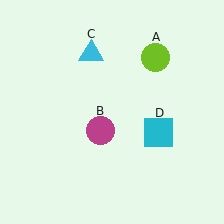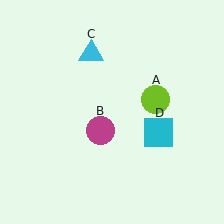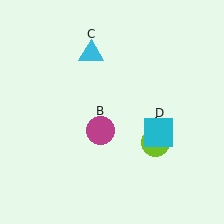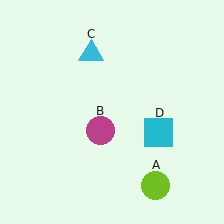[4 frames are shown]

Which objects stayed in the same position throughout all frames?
Magenta circle (object B) and cyan triangle (object C) and cyan square (object D) remained stationary.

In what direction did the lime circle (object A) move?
The lime circle (object A) moved down.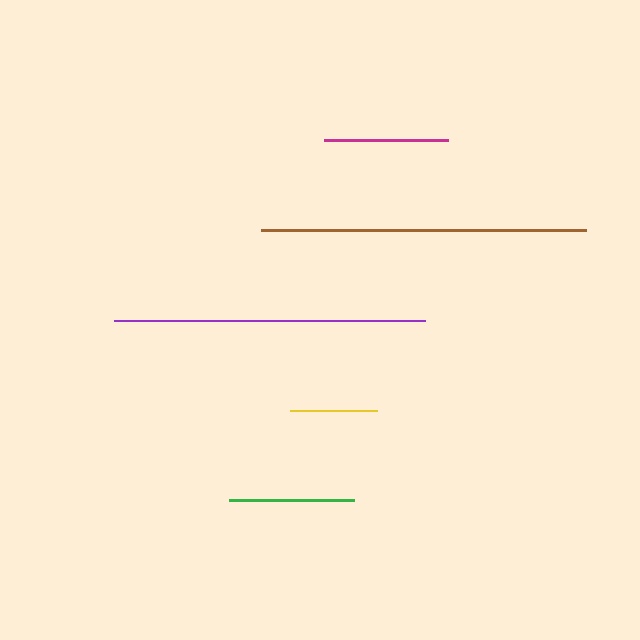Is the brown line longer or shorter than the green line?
The brown line is longer than the green line.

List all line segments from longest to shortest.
From longest to shortest: brown, purple, green, magenta, yellow.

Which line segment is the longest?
The brown line is the longest at approximately 325 pixels.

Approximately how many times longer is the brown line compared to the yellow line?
The brown line is approximately 3.7 times the length of the yellow line.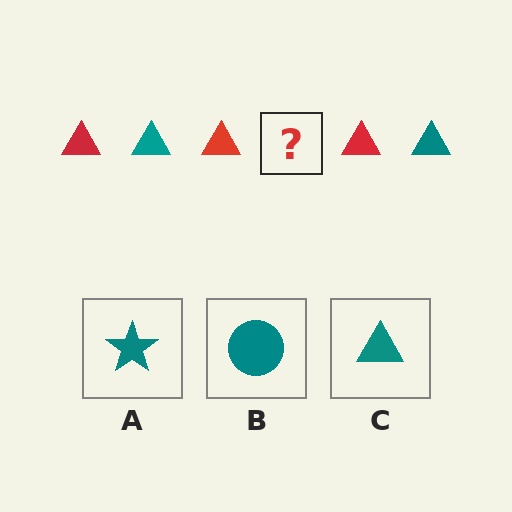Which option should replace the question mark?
Option C.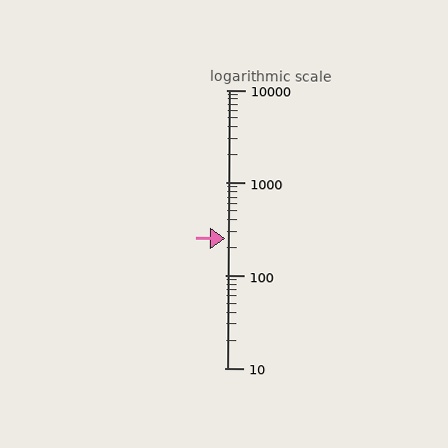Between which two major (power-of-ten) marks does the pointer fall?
The pointer is between 100 and 1000.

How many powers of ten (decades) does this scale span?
The scale spans 3 decades, from 10 to 10000.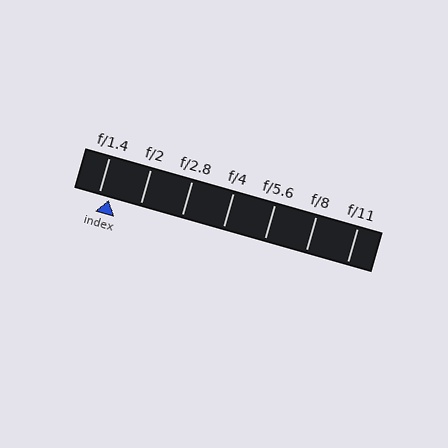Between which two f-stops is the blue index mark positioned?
The index mark is between f/1.4 and f/2.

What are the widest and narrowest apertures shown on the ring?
The widest aperture shown is f/1.4 and the narrowest is f/11.